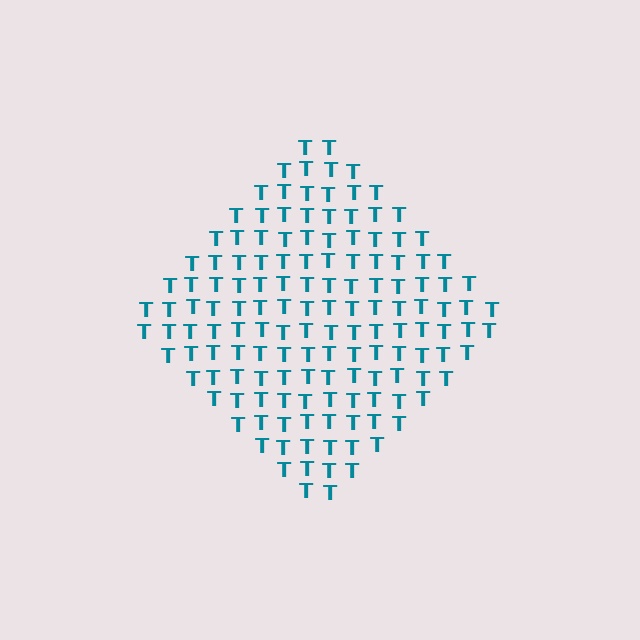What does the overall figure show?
The overall figure shows a diamond.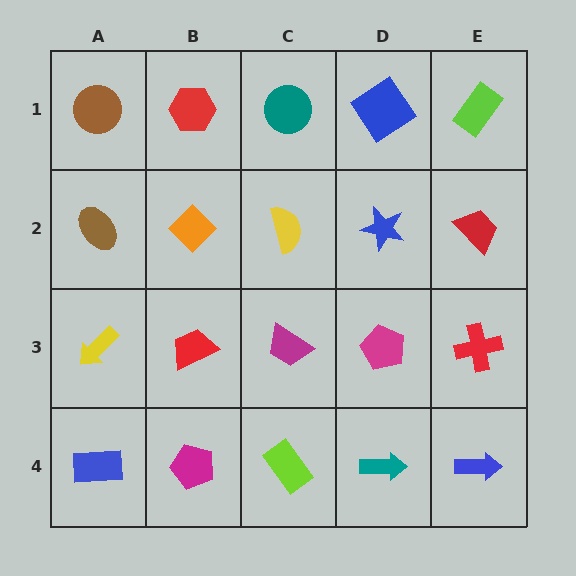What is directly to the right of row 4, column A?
A magenta pentagon.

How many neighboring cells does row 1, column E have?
2.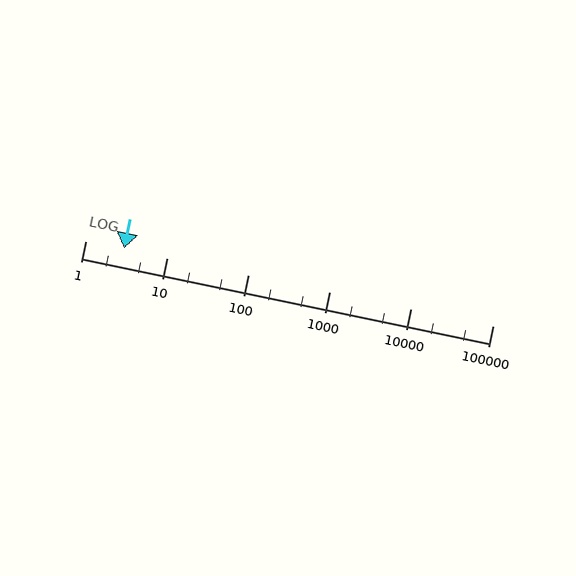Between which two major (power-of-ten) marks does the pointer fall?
The pointer is between 1 and 10.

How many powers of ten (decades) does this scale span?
The scale spans 5 decades, from 1 to 100000.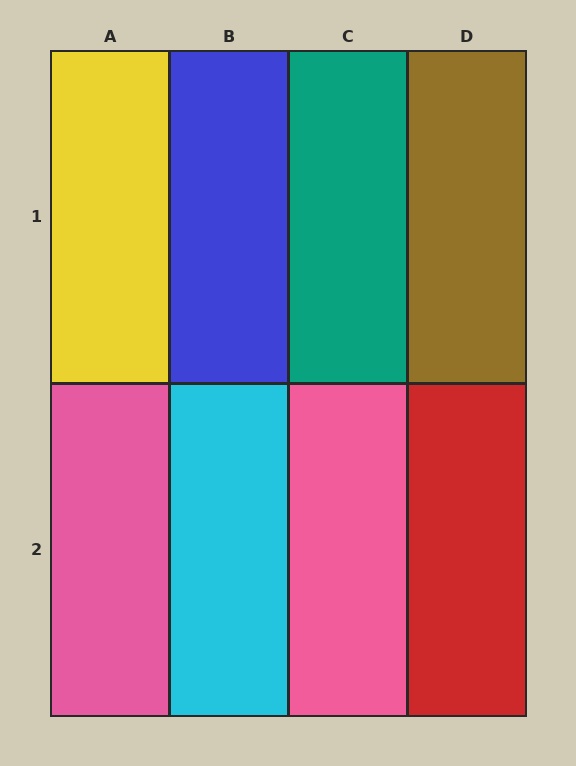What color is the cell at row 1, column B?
Blue.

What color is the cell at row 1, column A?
Yellow.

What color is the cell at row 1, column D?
Brown.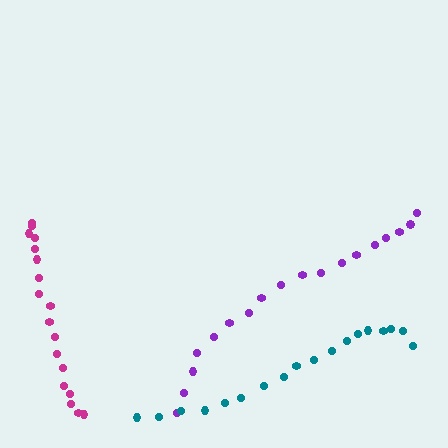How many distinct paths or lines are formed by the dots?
There are 3 distinct paths.